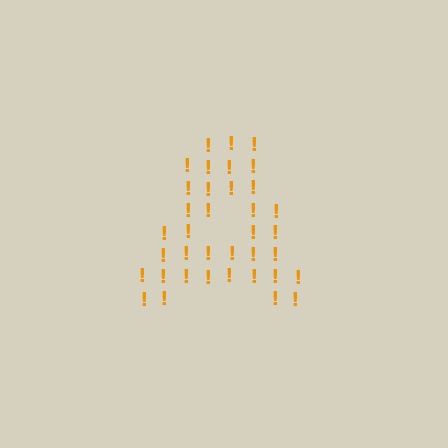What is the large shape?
The large shape is the letter A.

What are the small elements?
The small elements are exclamation marks.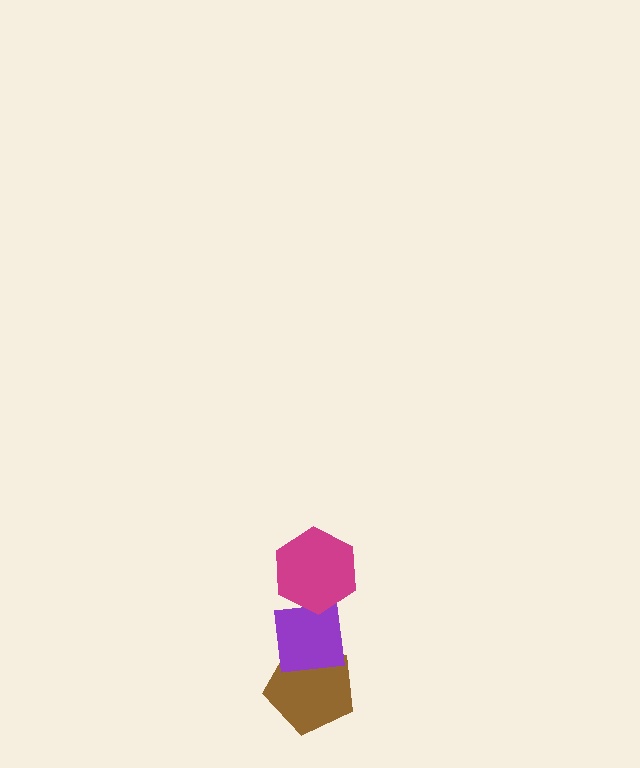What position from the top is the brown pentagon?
The brown pentagon is 3rd from the top.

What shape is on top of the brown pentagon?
The purple square is on top of the brown pentagon.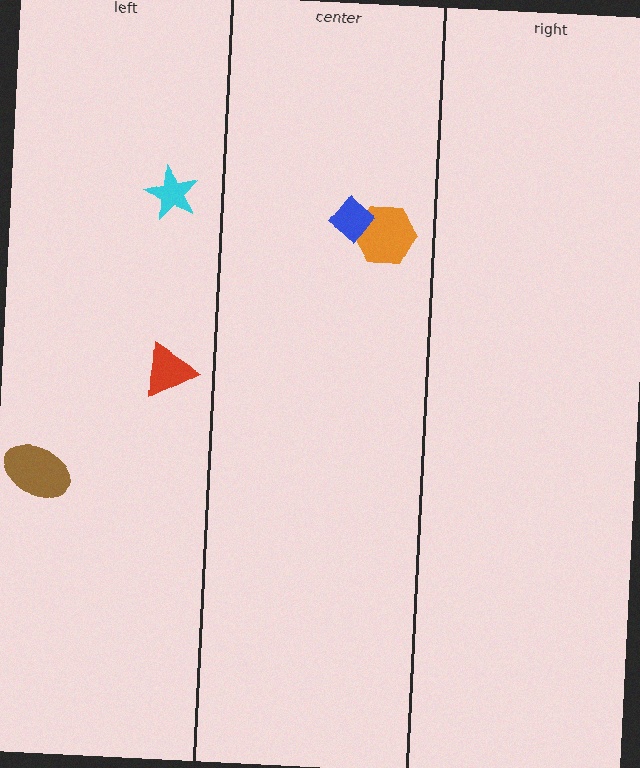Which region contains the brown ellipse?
The left region.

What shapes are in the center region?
The orange hexagon, the blue diamond.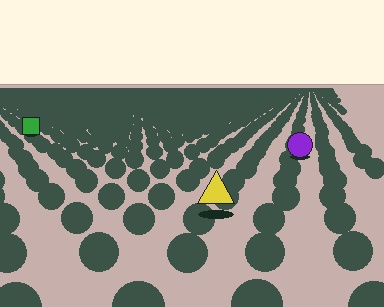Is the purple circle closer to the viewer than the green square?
Yes. The purple circle is closer — you can tell from the texture gradient: the ground texture is coarser near it.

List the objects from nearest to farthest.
From nearest to farthest: the yellow triangle, the purple circle, the green square.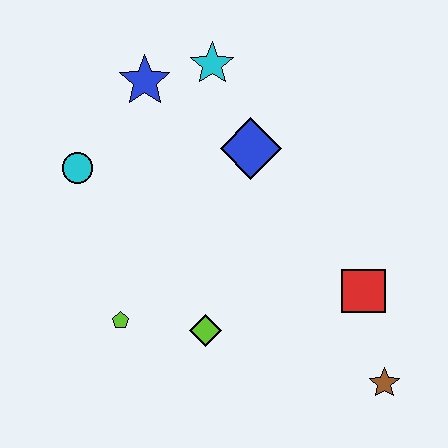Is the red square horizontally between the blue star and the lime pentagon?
No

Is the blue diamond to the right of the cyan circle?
Yes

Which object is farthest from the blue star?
The brown star is farthest from the blue star.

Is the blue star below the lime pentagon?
No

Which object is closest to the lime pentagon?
The lime diamond is closest to the lime pentagon.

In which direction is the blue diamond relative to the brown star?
The blue diamond is above the brown star.